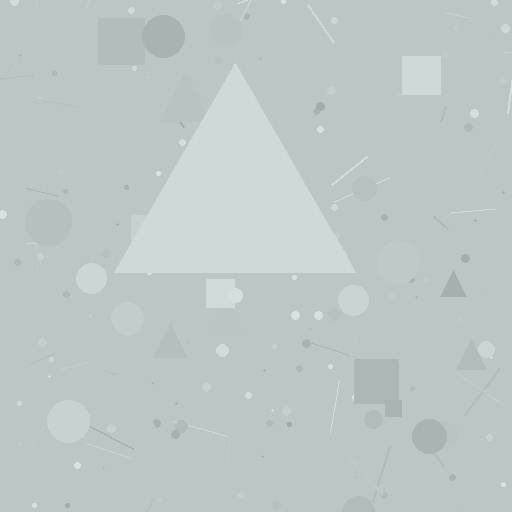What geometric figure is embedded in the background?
A triangle is embedded in the background.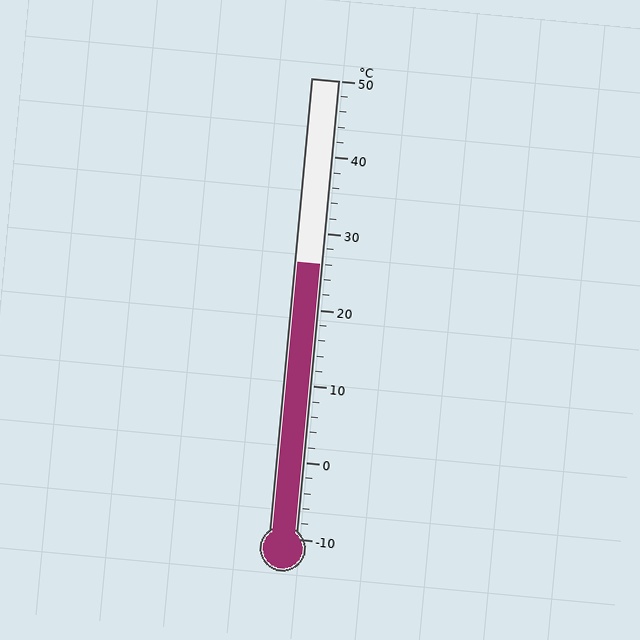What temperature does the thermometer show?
The thermometer shows approximately 26°C.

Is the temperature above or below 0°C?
The temperature is above 0°C.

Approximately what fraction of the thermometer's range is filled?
The thermometer is filled to approximately 60% of its range.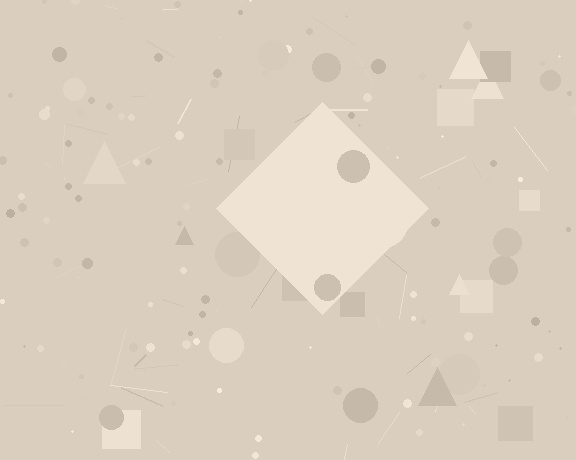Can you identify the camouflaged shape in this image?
The camouflaged shape is a diamond.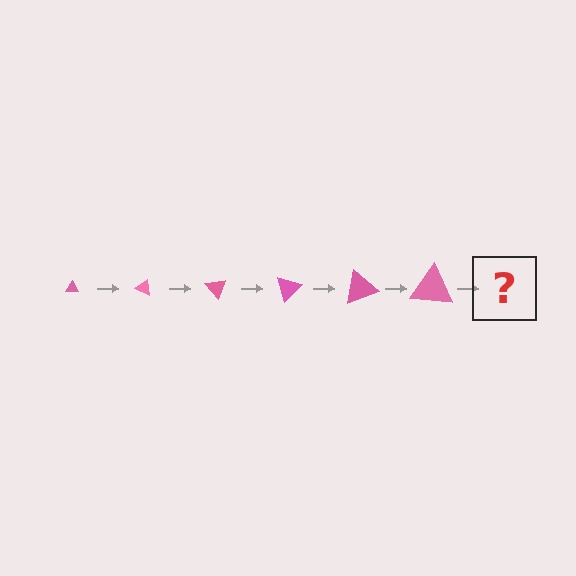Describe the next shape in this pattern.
It should be a triangle, larger than the previous one and rotated 150 degrees from the start.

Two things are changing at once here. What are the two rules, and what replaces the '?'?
The two rules are that the triangle grows larger each step and it rotates 25 degrees each step. The '?' should be a triangle, larger than the previous one and rotated 150 degrees from the start.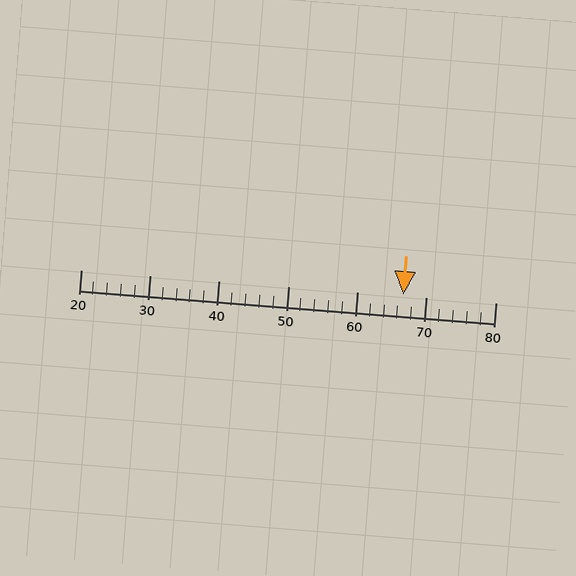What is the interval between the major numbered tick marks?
The major tick marks are spaced 10 units apart.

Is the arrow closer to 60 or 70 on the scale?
The arrow is closer to 70.